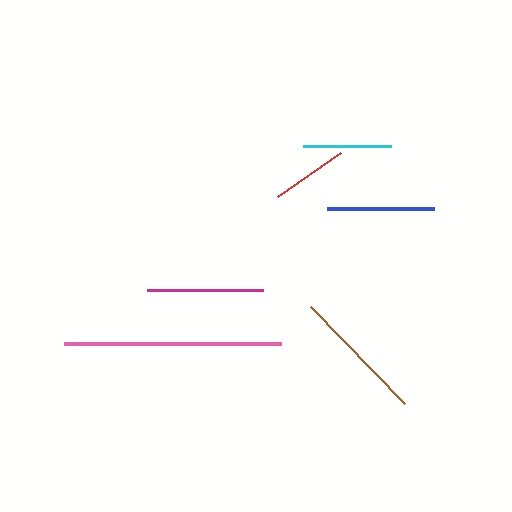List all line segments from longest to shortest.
From longest to shortest: pink, brown, magenta, blue, cyan, red.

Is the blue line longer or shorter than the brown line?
The brown line is longer than the blue line.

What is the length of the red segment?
The red segment is approximately 77 pixels long.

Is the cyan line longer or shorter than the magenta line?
The magenta line is longer than the cyan line.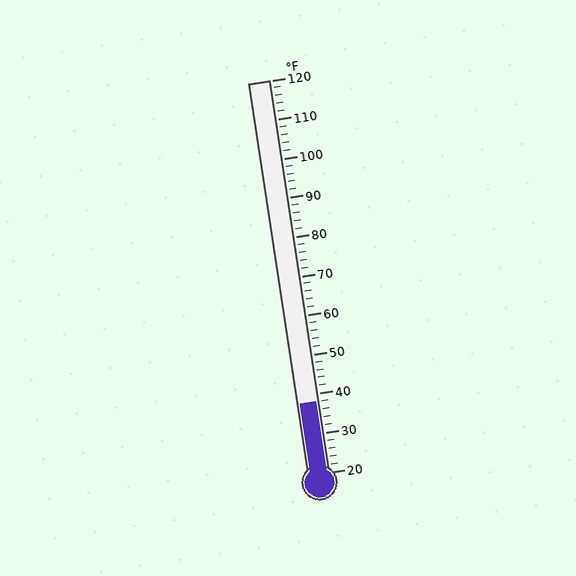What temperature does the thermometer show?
The thermometer shows approximately 38°F.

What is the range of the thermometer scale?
The thermometer scale ranges from 20°F to 120°F.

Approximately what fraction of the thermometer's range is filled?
The thermometer is filled to approximately 20% of its range.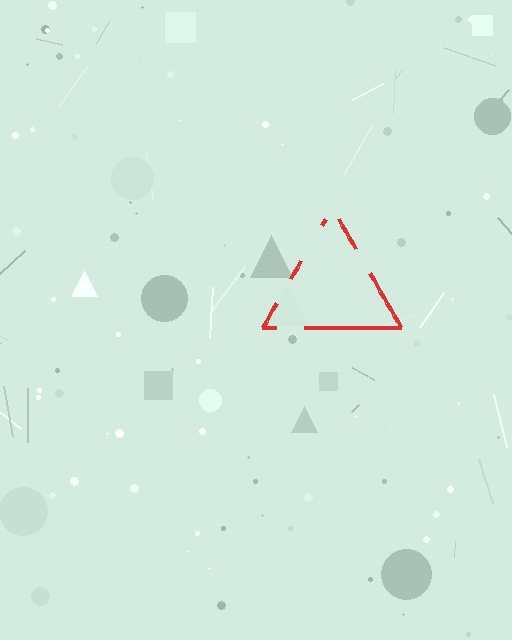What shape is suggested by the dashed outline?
The dashed outline suggests a triangle.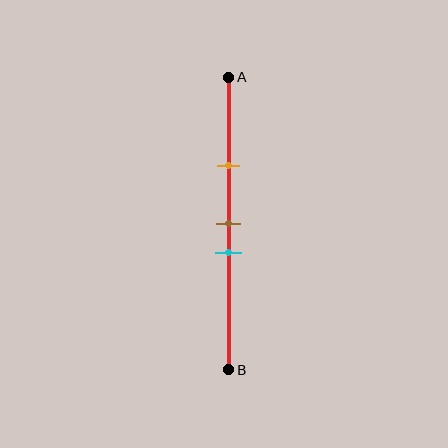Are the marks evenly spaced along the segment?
No, the marks are not evenly spaced.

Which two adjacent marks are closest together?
The brown and cyan marks are the closest adjacent pair.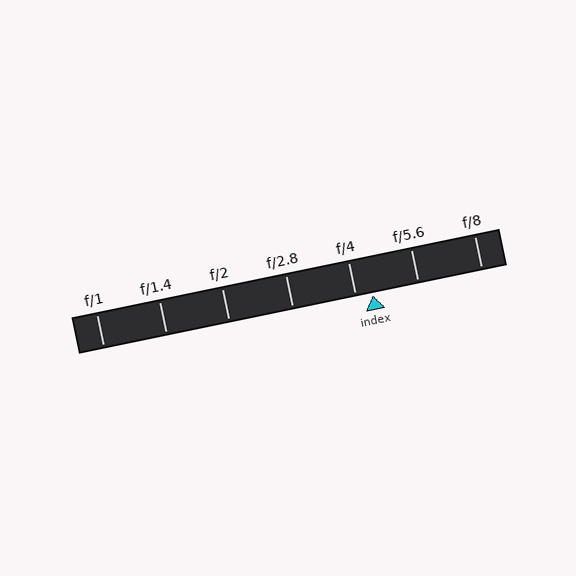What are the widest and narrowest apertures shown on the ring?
The widest aperture shown is f/1 and the narrowest is f/8.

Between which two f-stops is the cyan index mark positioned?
The index mark is between f/4 and f/5.6.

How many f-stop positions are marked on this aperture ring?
There are 7 f-stop positions marked.